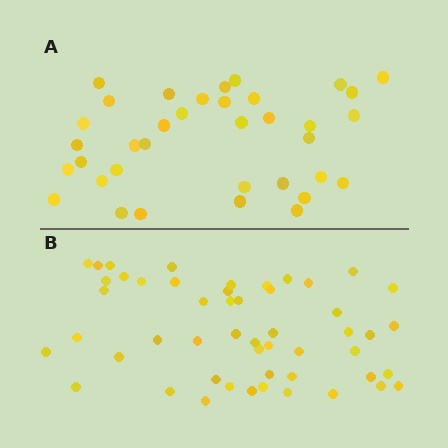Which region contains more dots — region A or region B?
Region B (the bottom region) has more dots.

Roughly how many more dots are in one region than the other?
Region B has approximately 15 more dots than region A.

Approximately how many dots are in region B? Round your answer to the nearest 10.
About 50 dots. (The exact count is 51, which rounds to 50.)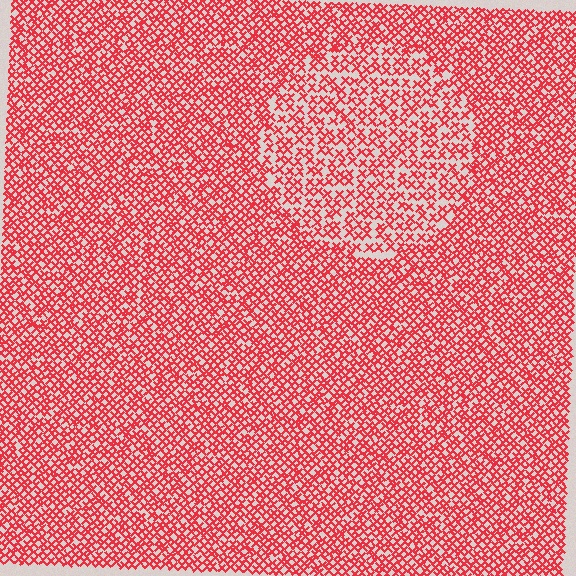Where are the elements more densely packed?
The elements are more densely packed outside the circle boundary.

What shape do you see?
I see a circle.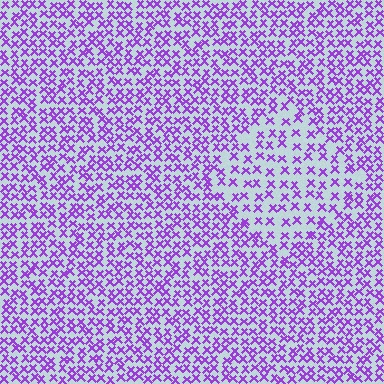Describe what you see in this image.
The image contains small purple elements arranged at two different densities. A diamond-shaped region is visible where the elements are less densely packed than the surrounding area.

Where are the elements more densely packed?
The elements are more densely packed outside the diamond boundary.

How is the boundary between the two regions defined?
The boundary is defined by a change in element density (approximately 1.7x ratio). All elements are the same color, size, and shape.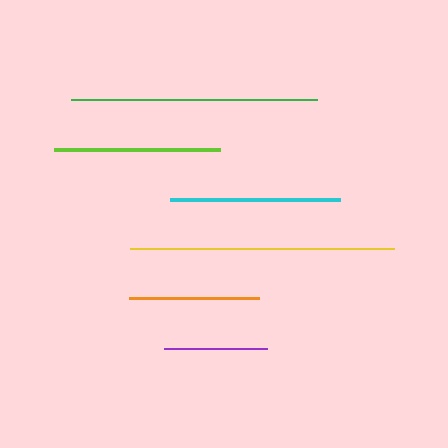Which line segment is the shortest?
The purple line is the shortest at approximately 103 pixels.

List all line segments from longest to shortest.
From longest to shortest: yellow, green, cyan, lime, orange, purple.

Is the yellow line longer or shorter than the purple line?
The yellow line is longer than the purple line.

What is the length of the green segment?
The green segment is approximately 246 pixels long.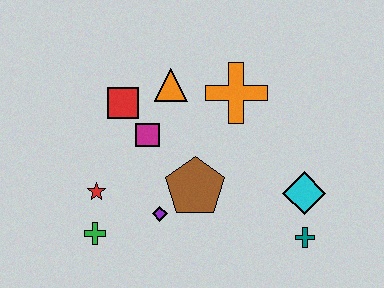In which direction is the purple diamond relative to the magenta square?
The purple diamond is below the magenta square.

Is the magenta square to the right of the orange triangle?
No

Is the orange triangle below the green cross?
No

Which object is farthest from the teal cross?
The red square is farthest from the teal cross.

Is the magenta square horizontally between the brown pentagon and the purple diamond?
No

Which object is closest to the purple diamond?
The brown pentagon is closest to the purple diamond.